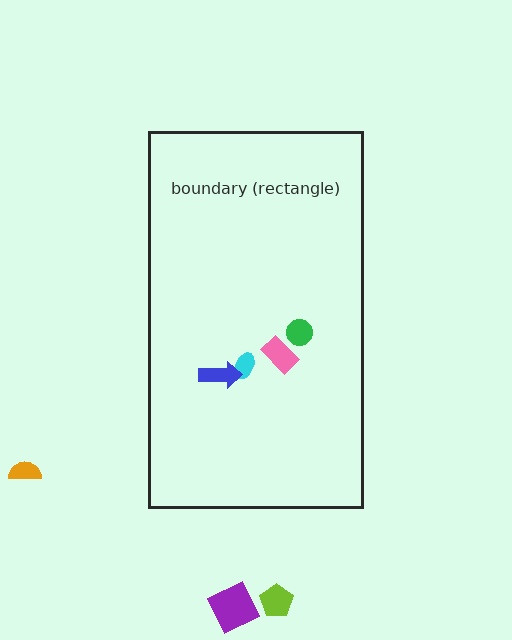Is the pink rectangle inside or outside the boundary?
Inside.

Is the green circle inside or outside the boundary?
Inside.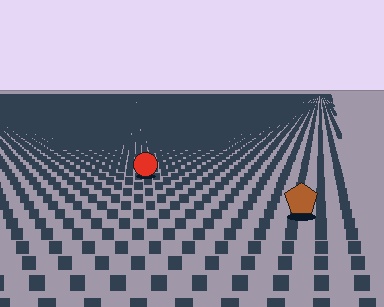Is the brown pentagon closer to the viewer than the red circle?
Yes. The brown pentagon is closer — you can tell from the texture gradient: the ground texture is coarser near it.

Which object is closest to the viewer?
The brown pentagon is closest. The texture marks near it are larger and more spread out.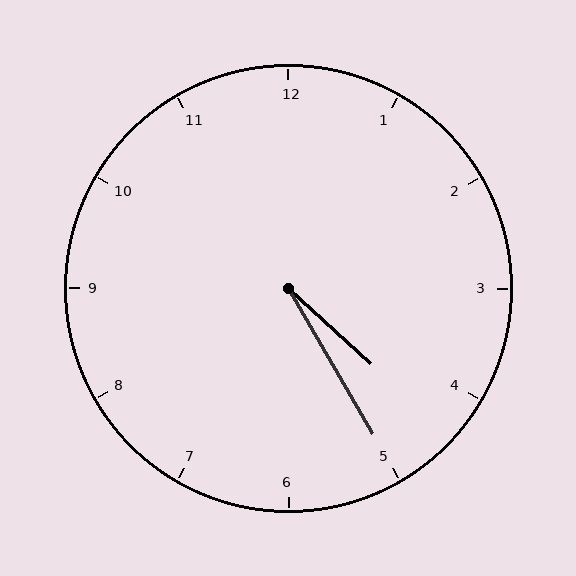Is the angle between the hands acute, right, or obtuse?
It is acute.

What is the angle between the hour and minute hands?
Approximately 18 degrees.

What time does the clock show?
4:25.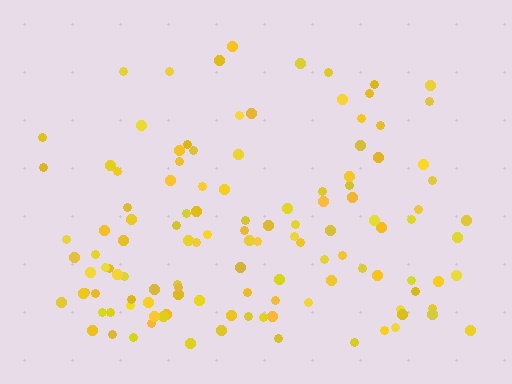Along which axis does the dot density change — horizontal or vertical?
Vertical.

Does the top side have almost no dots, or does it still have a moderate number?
Still a moderate number, just noticeably fewer than the bottom.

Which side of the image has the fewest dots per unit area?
The top.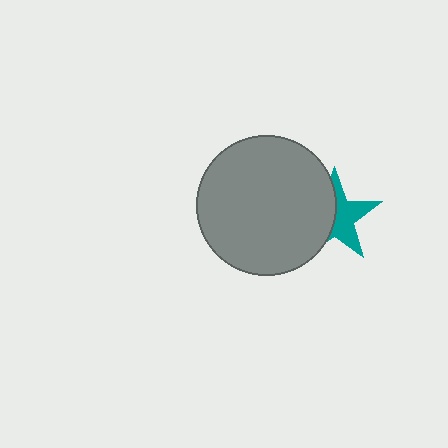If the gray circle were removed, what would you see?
You would see the complete teal star.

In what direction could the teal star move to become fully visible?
The teal star could move right. That would shift it out from behind the gray circle entirely.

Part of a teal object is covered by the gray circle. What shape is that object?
It is a star.